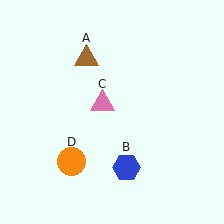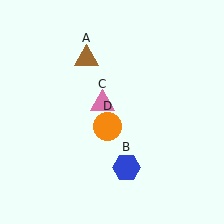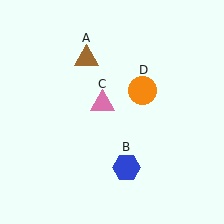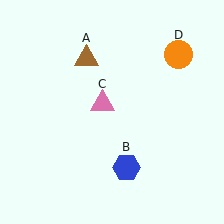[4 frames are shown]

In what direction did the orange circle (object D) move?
The orange circle (object D) moved up and to the right.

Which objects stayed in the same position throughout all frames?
Brown triangle (object A) and blue hexagon (object B) and pink triangle (object C) remained stationary.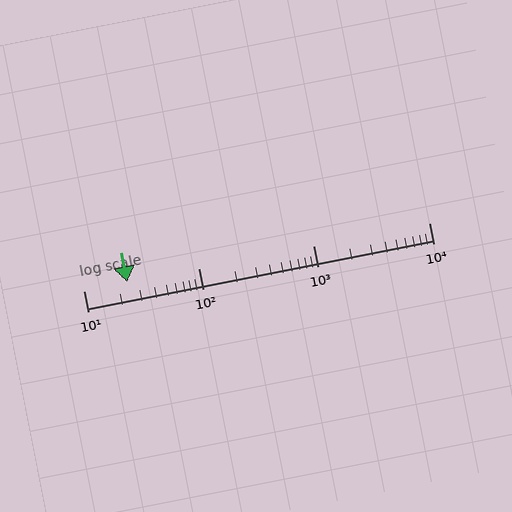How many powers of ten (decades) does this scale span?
The scale spans 3 decades, from 10 to 10000.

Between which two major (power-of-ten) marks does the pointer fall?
The pointer is between 10 and 100.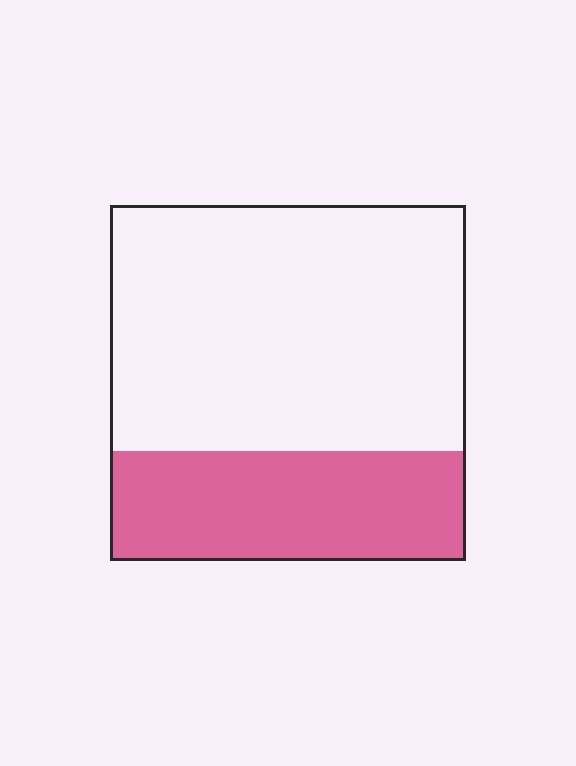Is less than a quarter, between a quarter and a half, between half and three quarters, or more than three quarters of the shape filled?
Between a quarter and a half.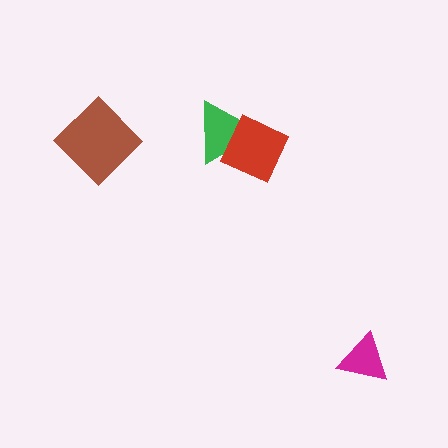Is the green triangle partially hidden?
Yes, it is partially covered by another shape.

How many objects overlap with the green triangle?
1 object overlaps with the green triangle.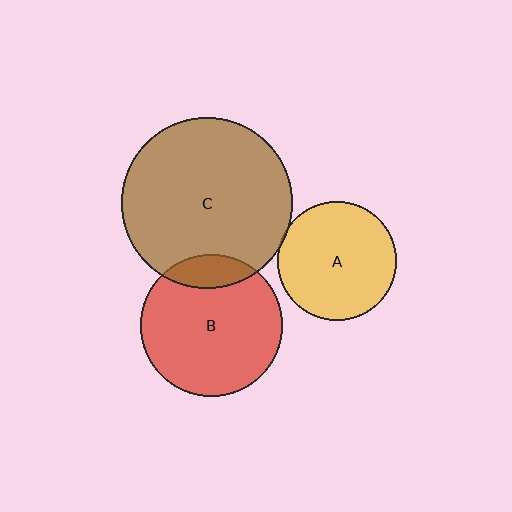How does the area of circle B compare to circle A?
Approximately 1.4 times.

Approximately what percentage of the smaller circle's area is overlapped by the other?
Approximately 5%.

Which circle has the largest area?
Circle C (brown).